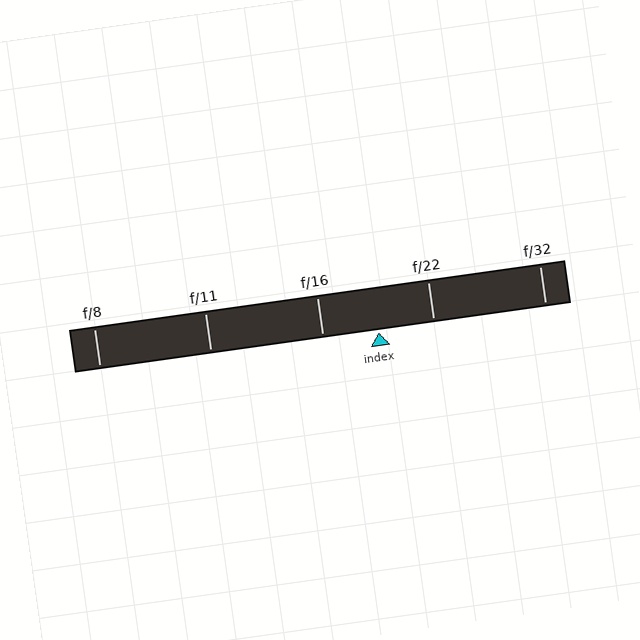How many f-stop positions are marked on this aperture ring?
There are 5 f-stop positions marked.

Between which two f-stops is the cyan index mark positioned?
The index mark is between f/16 and f/22.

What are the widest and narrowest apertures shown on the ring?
The widest aperture shown is f/8 and the narrowest is f/32.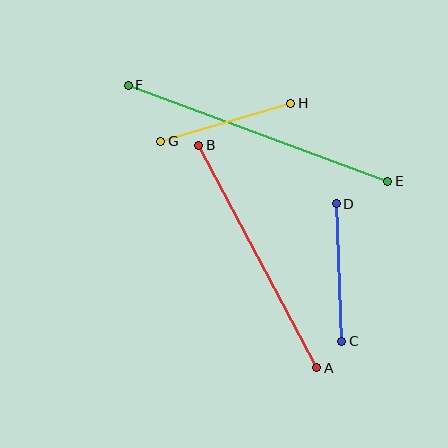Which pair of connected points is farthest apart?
Points E and F are farthest apart.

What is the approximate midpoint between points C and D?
The midpoint is at approximately (339, 272) pixels.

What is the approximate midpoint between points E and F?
The midpoint is at approximately (258, 133) pixels.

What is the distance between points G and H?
The distance is approximately 135 pixels.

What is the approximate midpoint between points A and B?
The midpoint is at approximately (258, 257) pixels.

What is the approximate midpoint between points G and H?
The midpoint is at approximately (226, 122) pixels.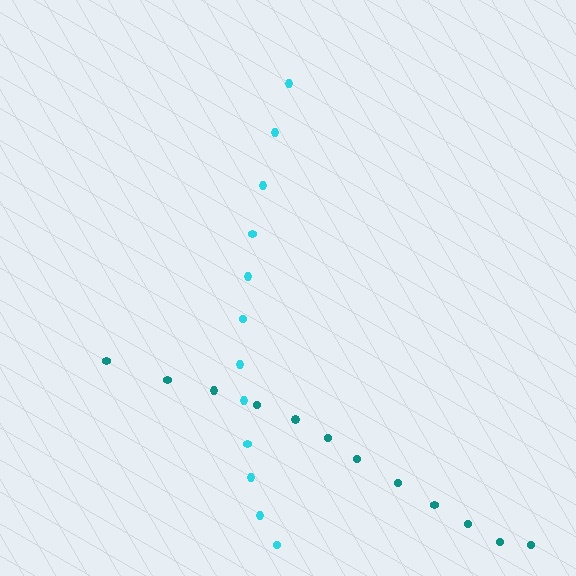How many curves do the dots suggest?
There are 2 distinct paths.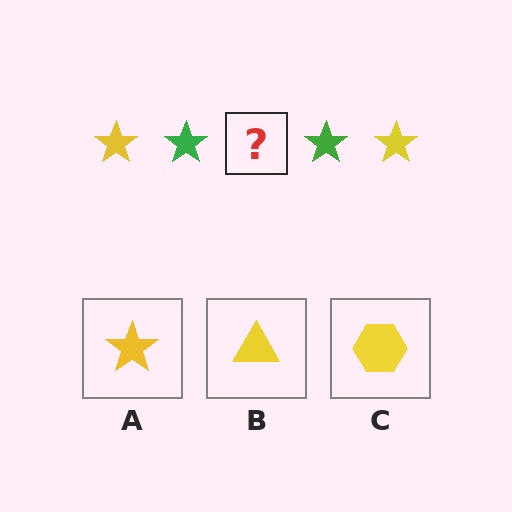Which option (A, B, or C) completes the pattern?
A.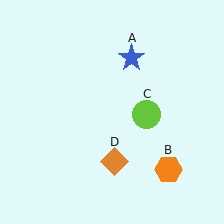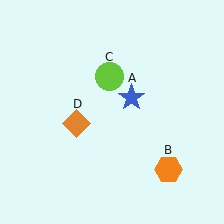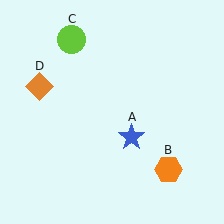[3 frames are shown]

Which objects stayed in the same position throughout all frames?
Orange hexagon (object B) remained stationary.